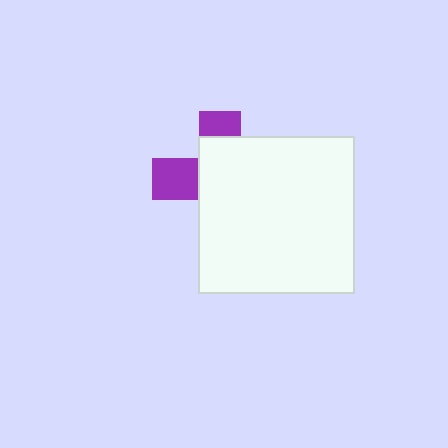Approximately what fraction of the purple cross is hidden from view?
Roughly 70% of the purple cross is hidden behind the white square.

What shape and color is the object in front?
The object in front is a white square.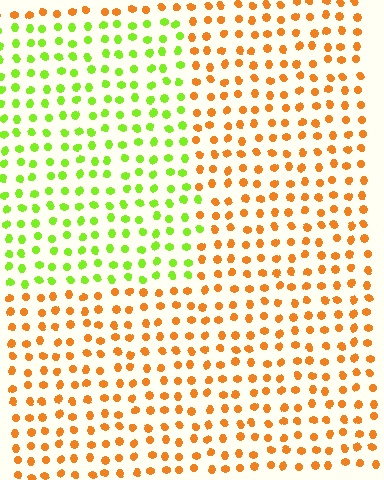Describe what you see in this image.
The image is filled with small orange elements in a uniform arrangement. A rectangle-shaped region is visible where the elements are tinted to a slightly different hue, forming a subtle color boundary.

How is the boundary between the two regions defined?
The boundary is defined purely by a slight shift in hue (about 66 degrees). Spacing, size, and orientation are identical on both sides.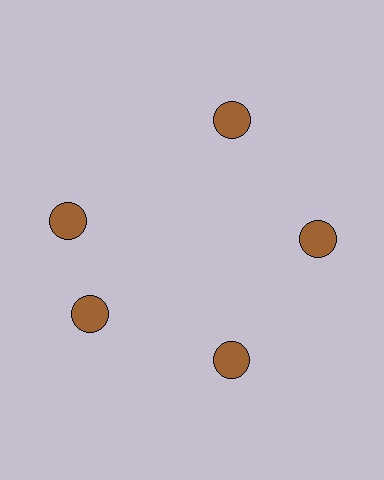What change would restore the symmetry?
The symmetry would be restored by rotating it back into even spacing with its neighbors so that all 5 circles sit at equal angles and equal distance from the center.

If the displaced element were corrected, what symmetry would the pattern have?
It would have 5-fold rotational symmetry — the pattern would map onto itself every 72 degrees.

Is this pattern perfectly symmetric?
No. The 5 brown circles are arranged in a ring, but one element near the 10 o'clock position is rotated out of alignment along the ring, breaking the 5-fold rotational symmetry.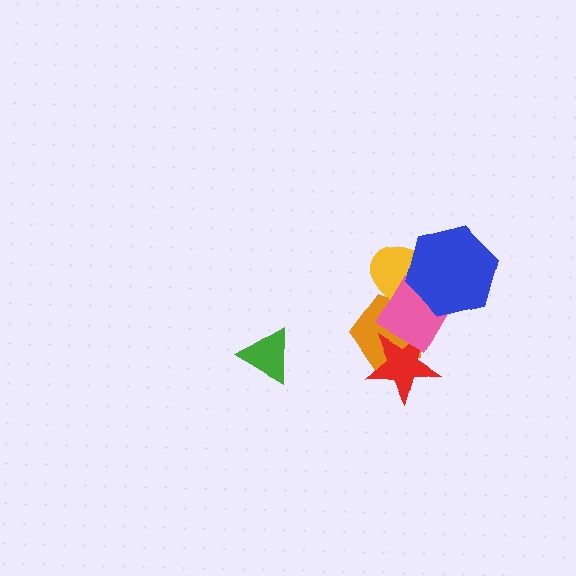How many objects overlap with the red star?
2 objects overlap with the red star.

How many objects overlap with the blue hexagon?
2 objects overlap with the blue hexagon.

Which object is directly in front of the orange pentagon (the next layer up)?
The red star is directly in front of the orange pentagon.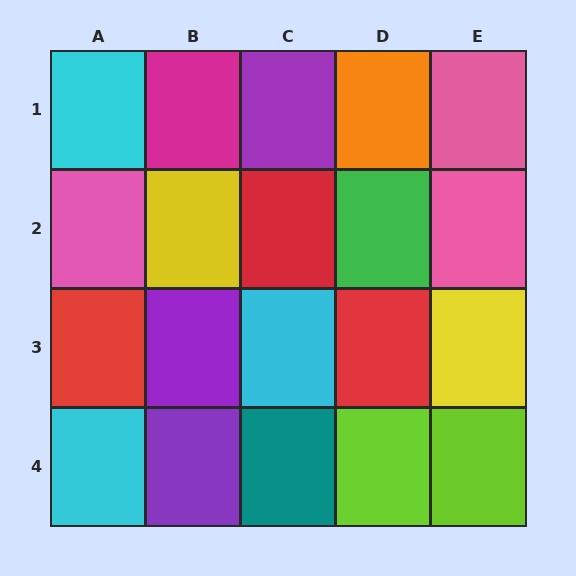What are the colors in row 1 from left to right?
Cyan, magenta, purple, orange, pink.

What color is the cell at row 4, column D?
Lime.